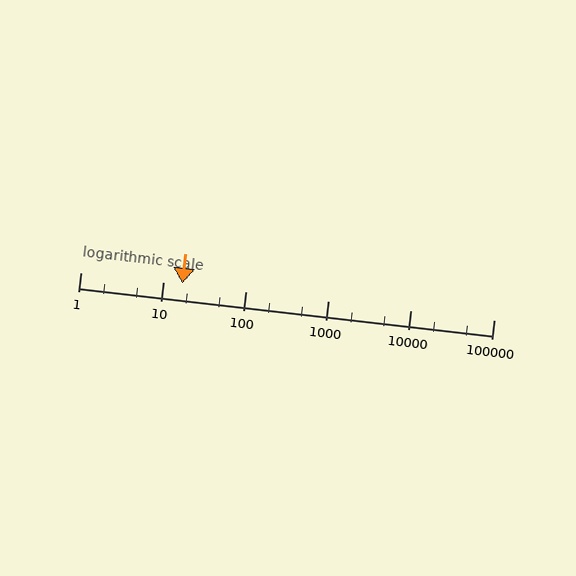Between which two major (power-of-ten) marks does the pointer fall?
The pointer is between 10 and 100.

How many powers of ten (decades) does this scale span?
The scale spans 5 decades, from 1 to 100000.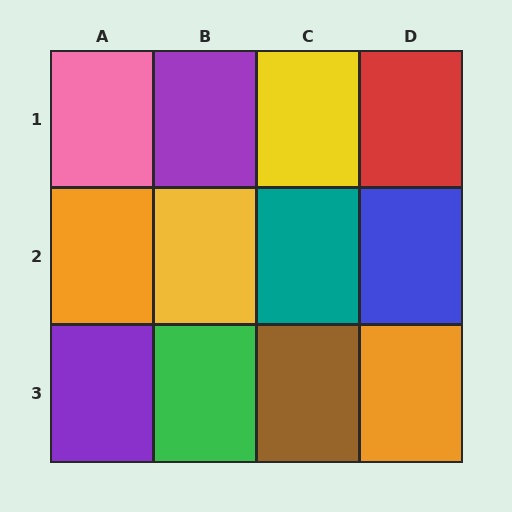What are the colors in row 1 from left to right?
Pink, purple, yellow, red.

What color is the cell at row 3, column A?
Purple.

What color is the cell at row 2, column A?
Orange.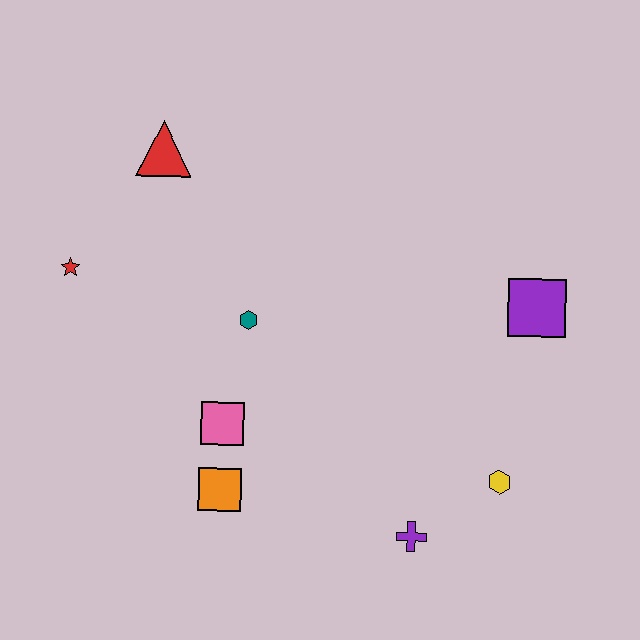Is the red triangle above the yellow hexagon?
Yes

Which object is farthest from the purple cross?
The red triangle is farthest from the purple cross.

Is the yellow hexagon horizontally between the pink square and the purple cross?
No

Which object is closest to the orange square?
The pink square is closest to the orange square.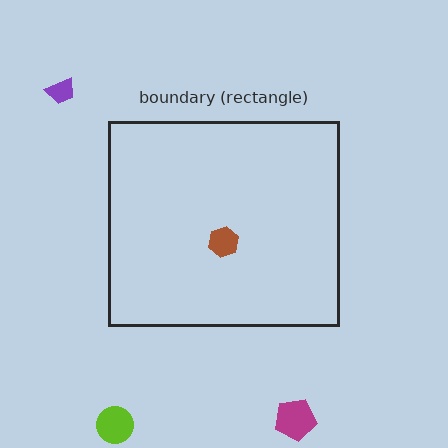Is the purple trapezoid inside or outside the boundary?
Outside.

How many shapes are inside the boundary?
1 inside, 3 outside.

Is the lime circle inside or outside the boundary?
Outside.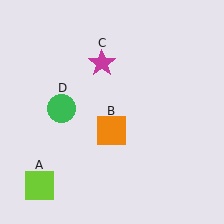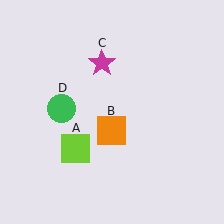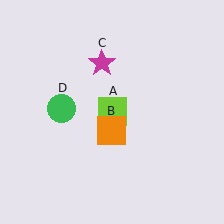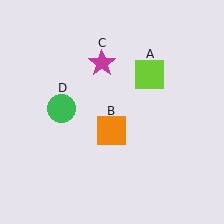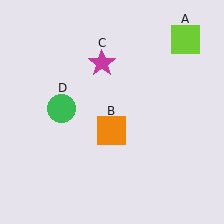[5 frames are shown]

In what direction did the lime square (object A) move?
The lime square (object A) moved up and to the right.